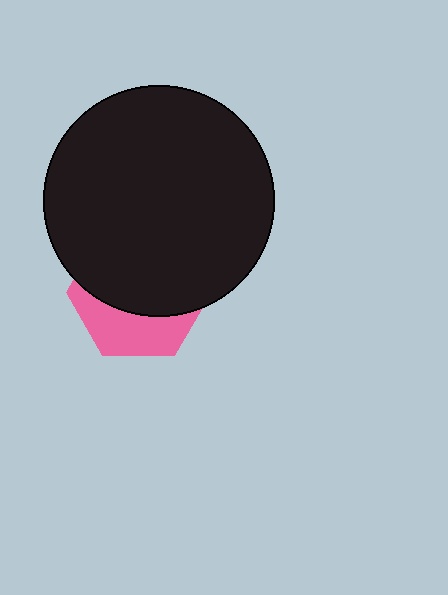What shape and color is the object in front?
The object in front is a black circle.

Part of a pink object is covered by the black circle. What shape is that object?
It is a hexagon.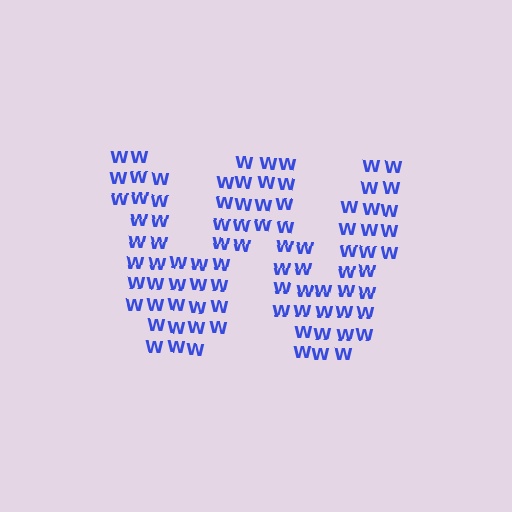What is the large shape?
The large shape is the letter W.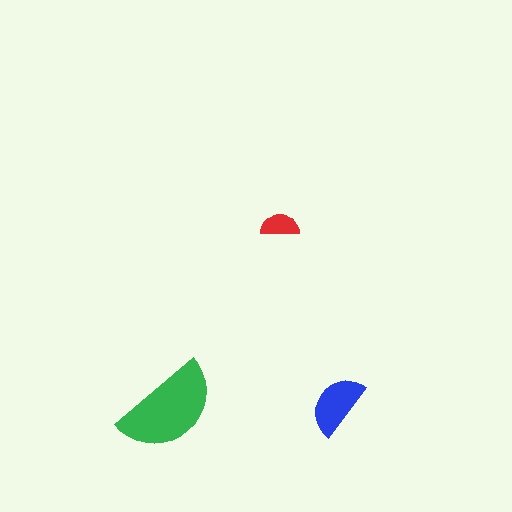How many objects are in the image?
There are 3 objects in the image.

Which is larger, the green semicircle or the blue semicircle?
The green one.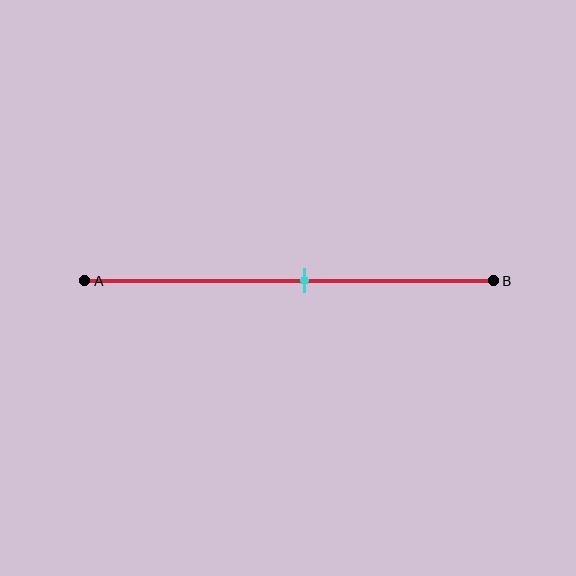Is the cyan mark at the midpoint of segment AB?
No, the mark is at about 55% from A, not at the 50% midpoint.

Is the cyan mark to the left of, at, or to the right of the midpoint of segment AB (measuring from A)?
The cyan mark is to the right of the midpoint of segment AB.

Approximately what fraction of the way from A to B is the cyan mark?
The cyan mark is approximately 55% of the way from A to B.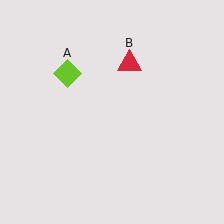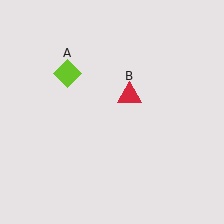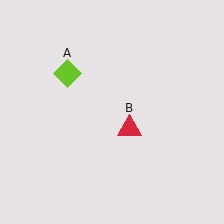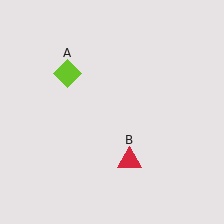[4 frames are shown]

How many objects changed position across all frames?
1 object changed position: red triangle (object B).